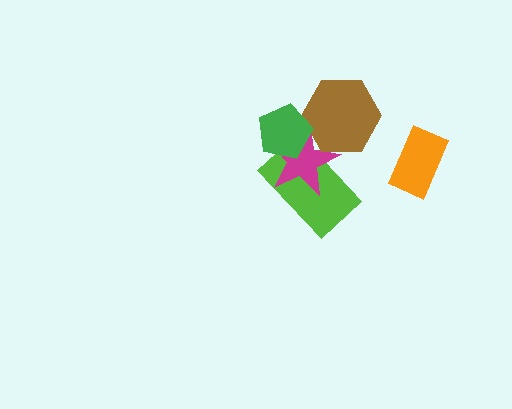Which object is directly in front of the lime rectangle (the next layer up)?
The magenta star is directly in front of the lime rectangle.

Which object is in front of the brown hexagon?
The green pentagon is in front of the brown hexagon.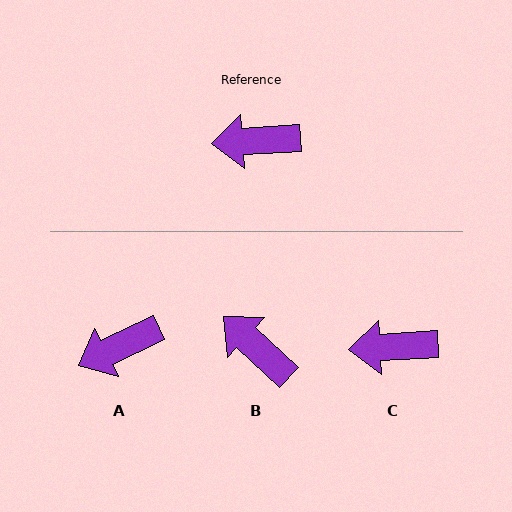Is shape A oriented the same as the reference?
No, it is off by about 22 degrees.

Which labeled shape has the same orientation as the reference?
C.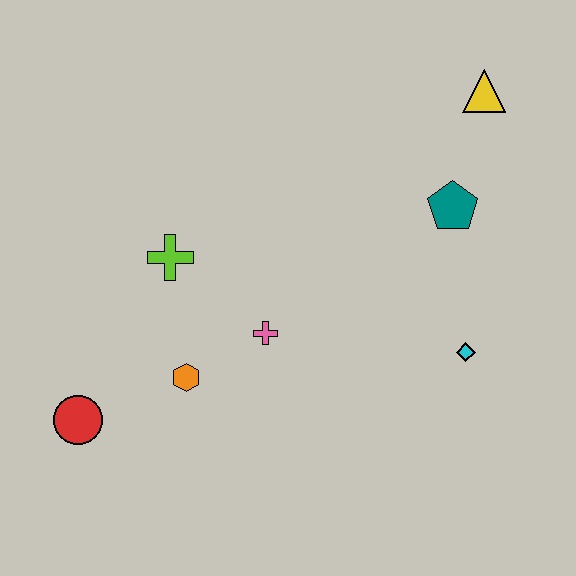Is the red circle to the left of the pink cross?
Yes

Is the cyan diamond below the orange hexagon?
No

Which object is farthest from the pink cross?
The yellow triangle is farthest from the pink cross.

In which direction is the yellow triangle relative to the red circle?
The yellow triangle is to the right of the red circle.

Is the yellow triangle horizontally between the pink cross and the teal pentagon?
No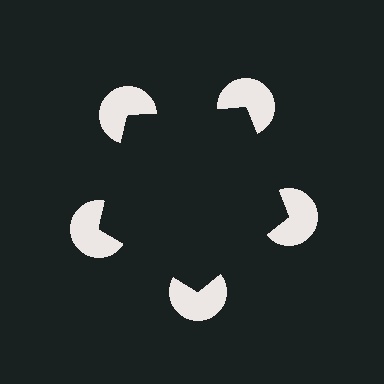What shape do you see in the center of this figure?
An illusory pentagon — its edges are inferred from the aligned wedge cuts in the pac-man discs, not physically drawn.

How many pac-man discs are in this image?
There are 5 — one at each vertex of the illusory pentagon.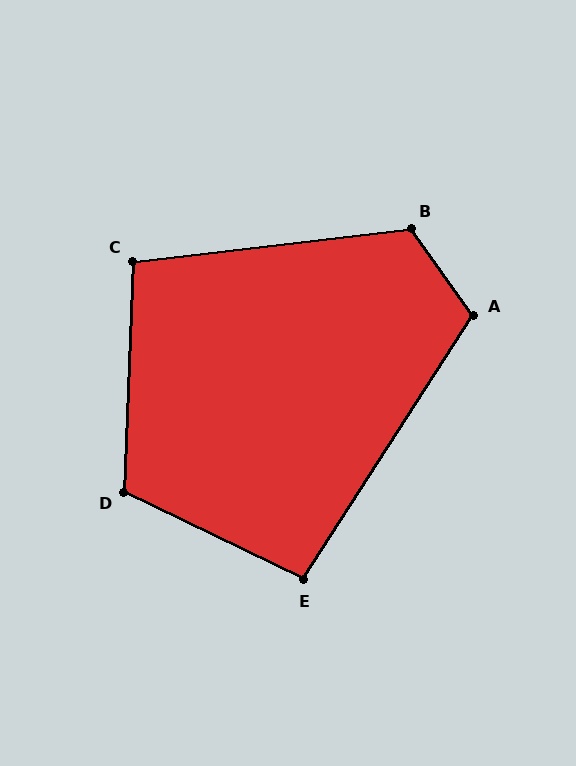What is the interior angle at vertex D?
Approximately 114 degrees (obtuse).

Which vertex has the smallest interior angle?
E, at approximately 97 degrees.